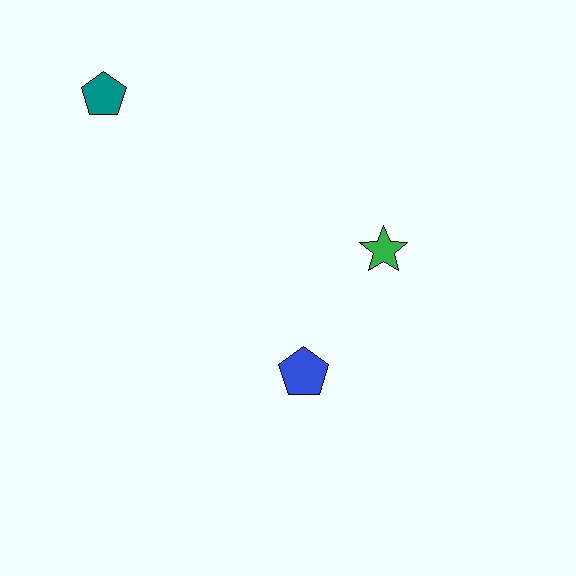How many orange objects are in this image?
There are no orange objects.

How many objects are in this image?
There are 3 objects.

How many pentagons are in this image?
There are 2 pentagons.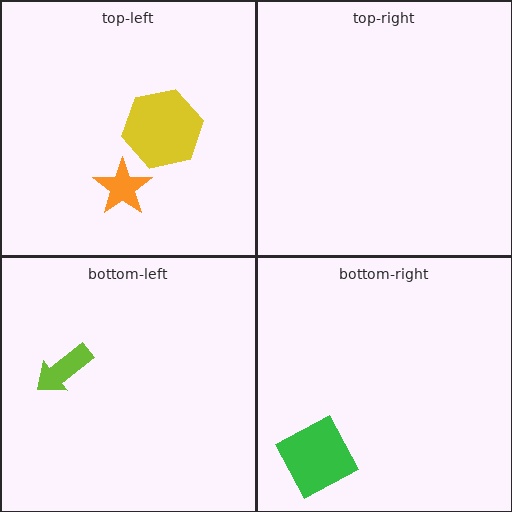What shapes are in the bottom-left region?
The lime arrow.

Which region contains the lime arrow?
The bottom-left region.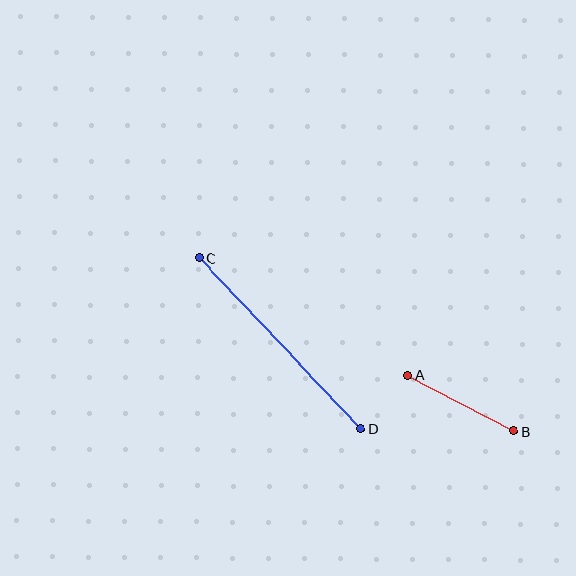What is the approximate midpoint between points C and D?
The midpoint is at approximately (280, 343) pixels.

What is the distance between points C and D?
The distance is approximately 234 pixels.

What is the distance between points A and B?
The distance is approximately 120 pixels.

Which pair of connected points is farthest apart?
Points C and D are farthest apart.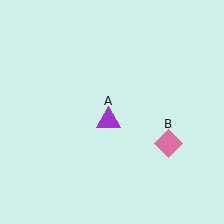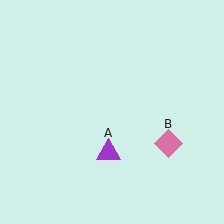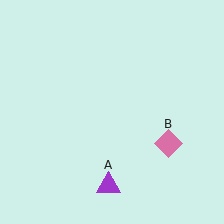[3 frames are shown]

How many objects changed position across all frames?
1 object changed position: purple triangle (object A).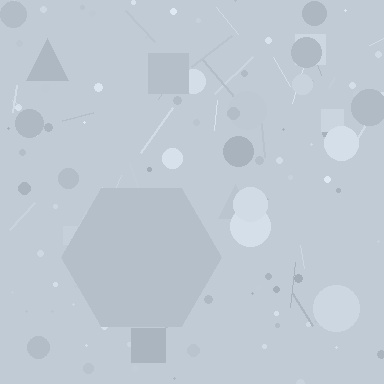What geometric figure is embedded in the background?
A hexagon is embedded in the background.